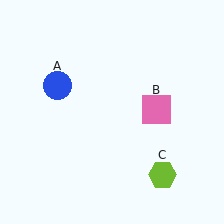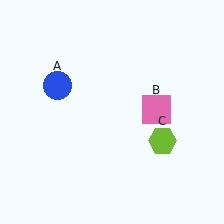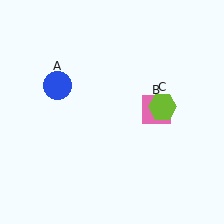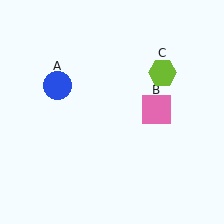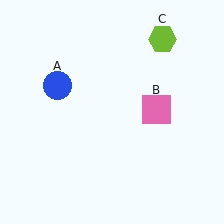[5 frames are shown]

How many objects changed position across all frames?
1 object changed position: lime hexagon (object C).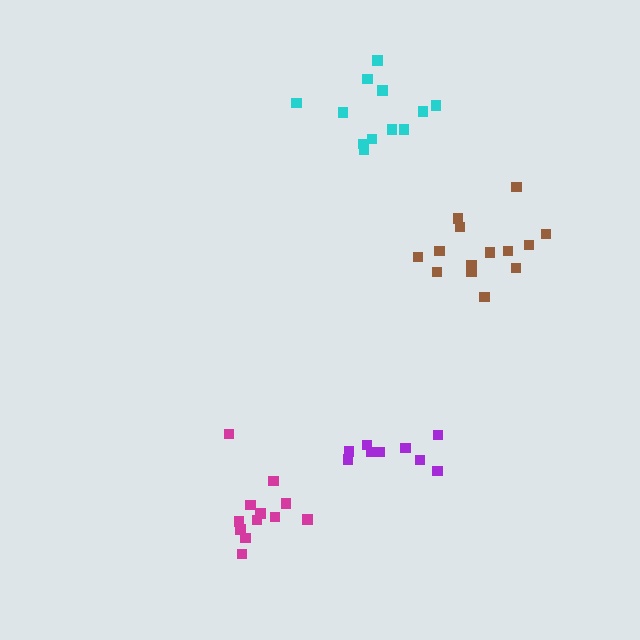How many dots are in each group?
Group 1: 12 dots, Group 2: 9 dots, Group 3: 12 dots, Group 4: 14 dots (47 total).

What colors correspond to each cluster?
The clusters are colored: cyan, purple, magenta, brown.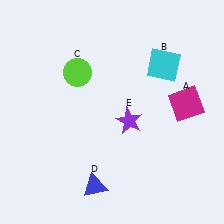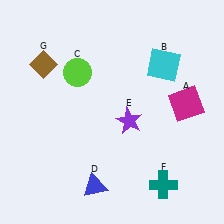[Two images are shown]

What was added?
A teal cross (F), a brown diamond (G) were added in Image 2.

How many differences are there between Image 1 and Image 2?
There are 2 differences between the two images.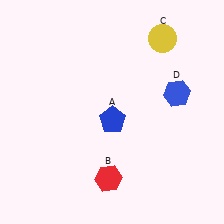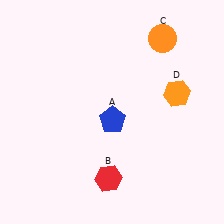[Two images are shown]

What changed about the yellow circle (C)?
In Image 1, C is yellow. In Image 2, it changed to orange.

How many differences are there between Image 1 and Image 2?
There are 2 differences between the two images.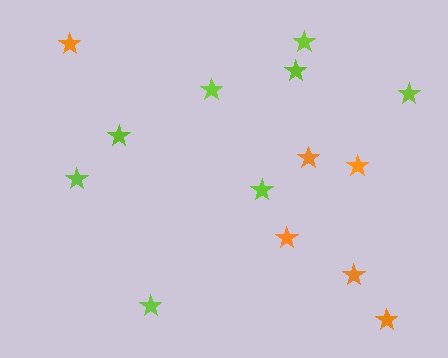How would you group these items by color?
There are 2 groups: one group of orange stars (6) and one group of lime stars (8).